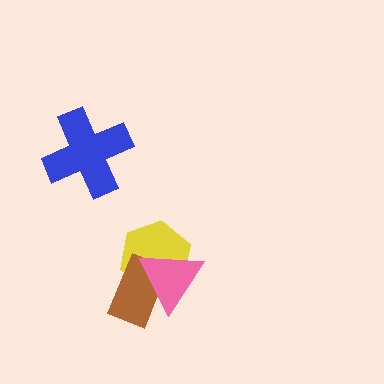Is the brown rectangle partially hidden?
Yes, it is partially covered by another shape.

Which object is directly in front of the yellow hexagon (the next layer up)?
The brown rectangle is directly in front of the yellow hexagon.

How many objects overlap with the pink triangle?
2 objects overlap with the pink triangle.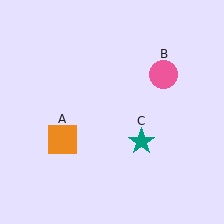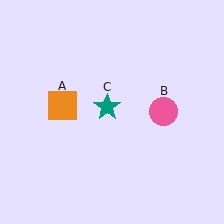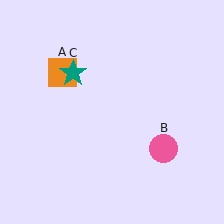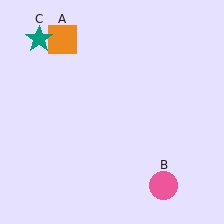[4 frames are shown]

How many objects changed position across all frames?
3 objects changed position: orange square (object A), pink circle (object B), teal star (object C).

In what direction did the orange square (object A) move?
The orange square (object A) moved up.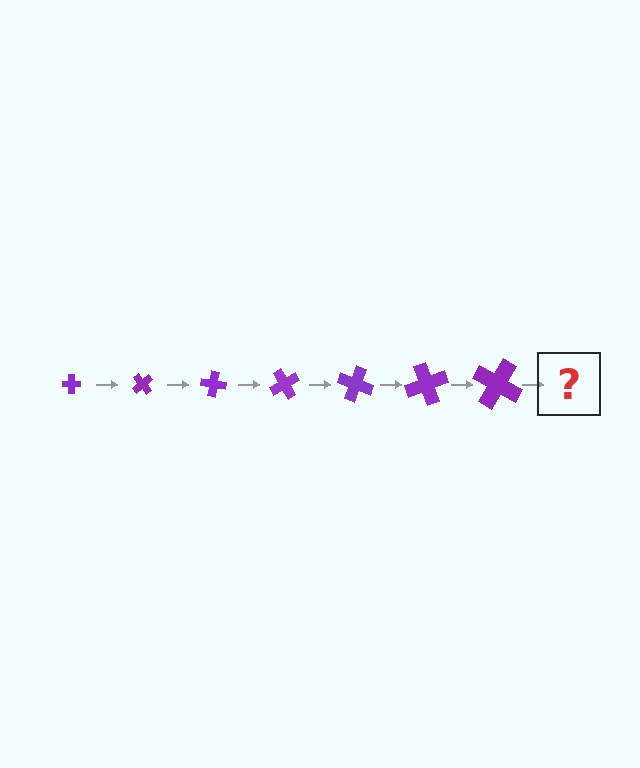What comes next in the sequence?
The next element should be a cross, larger than the previous one and rotated 350 degrees from the start.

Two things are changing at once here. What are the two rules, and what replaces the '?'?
The two rules are that the cross grows larger each step and it rotates 50 degrees each step. The '?' should be a cross, larger than the previous one and rotated 350 degrees from the start.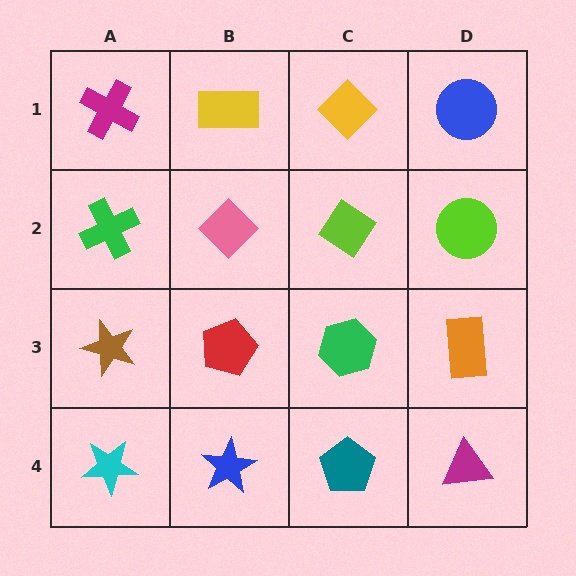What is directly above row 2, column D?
A blue circle.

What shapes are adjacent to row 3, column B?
A pink diamond (row 2, column B), a blue star (row 4, column B), a brown star (row 3, column A), a green hexagon (row 3, column C).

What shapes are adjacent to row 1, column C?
A lime diamond (row 2, column C), a yellow rectangle (row 1, column B), a blue circle (row 1, column D).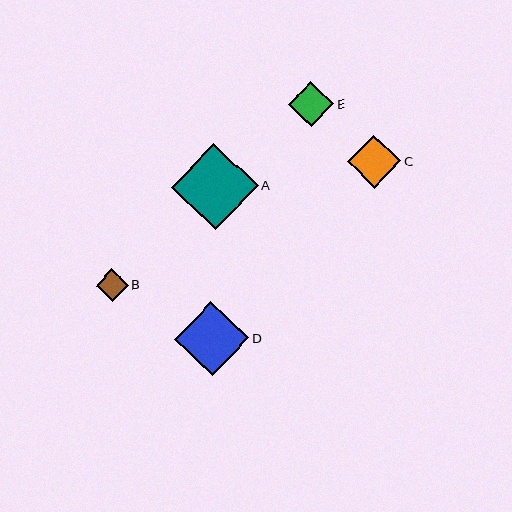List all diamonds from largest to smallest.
From largest to smallest: A, D, C, E, B.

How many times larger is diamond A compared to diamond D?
Diamond A is approximately 1.2 times the size of diamond D.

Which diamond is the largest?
Diamond A is the largest with a size of approximately 87 pixels.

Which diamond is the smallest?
Diamond B is the smallest with a size of approximately 32 pixels.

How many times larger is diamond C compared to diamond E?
Diamond C is approximately 1.2 times the size of diamond E.